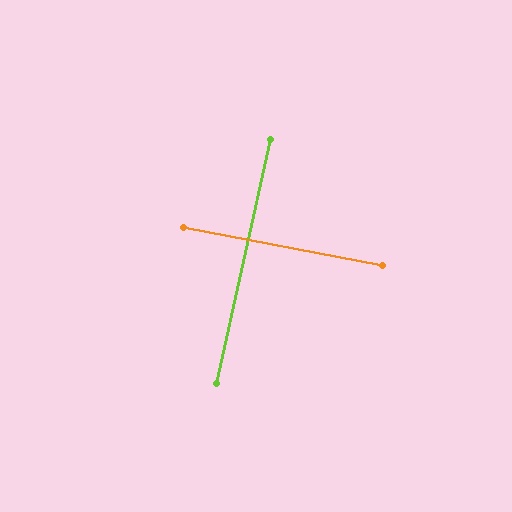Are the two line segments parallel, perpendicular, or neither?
Perpendicular — they meet at approximately 88°.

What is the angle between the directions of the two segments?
Approximately 88 degrees.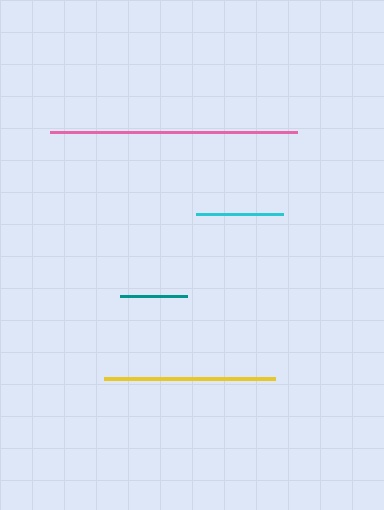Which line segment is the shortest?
The teal line is the shortest at approximately 67 pixels.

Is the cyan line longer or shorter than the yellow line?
The yellow line is longer than the cyan line.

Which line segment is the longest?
The pink line is the longest at approximately 247 pixels.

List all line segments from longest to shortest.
From longest to shortest: pink, yellow, cyan, teal.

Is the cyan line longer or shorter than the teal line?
The cyan line is longer than the teal line.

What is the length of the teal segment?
The teal segment is approximately 67 pixels long.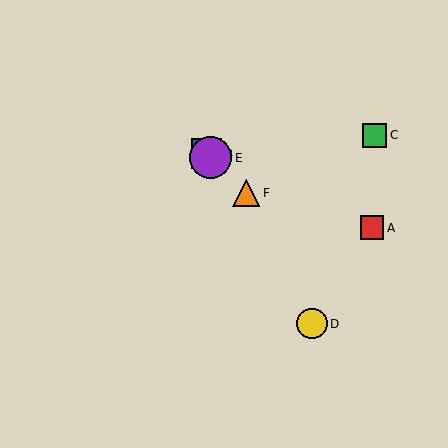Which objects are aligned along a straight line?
Objects B, E, F are aligned along a straight line.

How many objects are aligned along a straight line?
3 objects (B, E, F) are aligned along a straight line.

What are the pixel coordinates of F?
Object F is at (246, 193).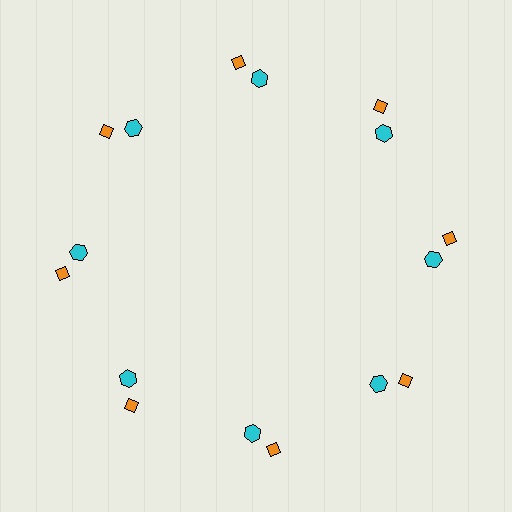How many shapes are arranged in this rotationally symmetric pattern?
There are 16 shapes, arranged in 8 groups of 2.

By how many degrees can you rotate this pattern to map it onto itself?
The pattern maps onto itself every 45 degrees of rotation.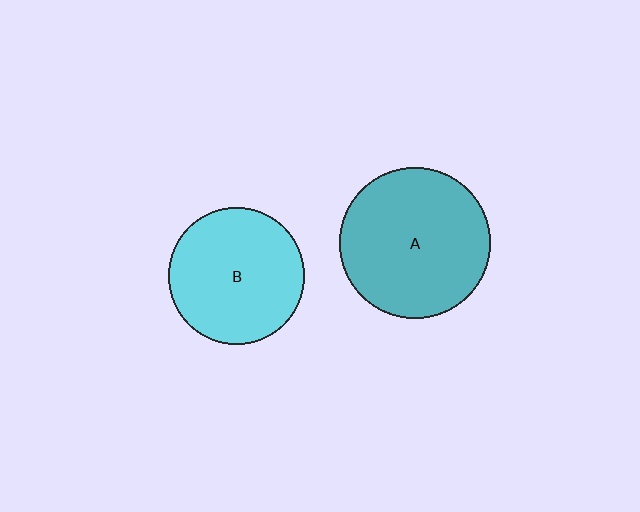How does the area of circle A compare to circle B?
Approximately 1.2 times.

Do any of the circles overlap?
No, none of the circles overlap.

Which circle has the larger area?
Circle A (teal).